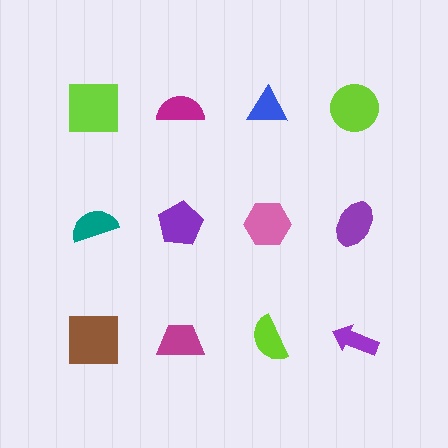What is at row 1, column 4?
A lime circle.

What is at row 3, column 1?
A brown square.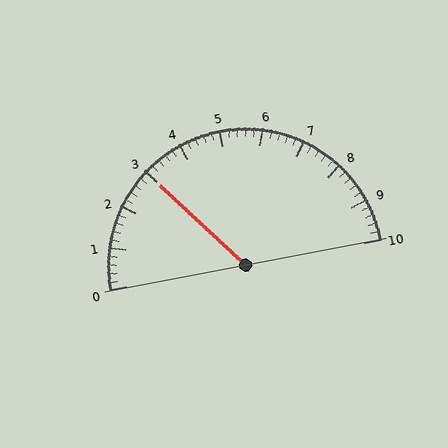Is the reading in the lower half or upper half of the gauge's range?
The reading is in the lower half of the range (0 to 10).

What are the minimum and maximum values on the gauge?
The gauge ranges from 0 to 10.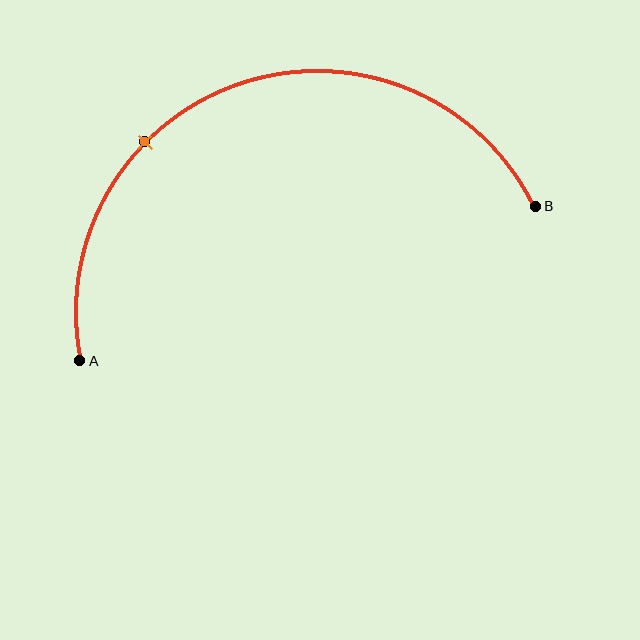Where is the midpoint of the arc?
The arc midpoint is the point on the curve farthest from the straight line joining A and B. It sits above that line.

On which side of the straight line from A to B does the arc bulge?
The arc bulges above the straight line connecting A and B.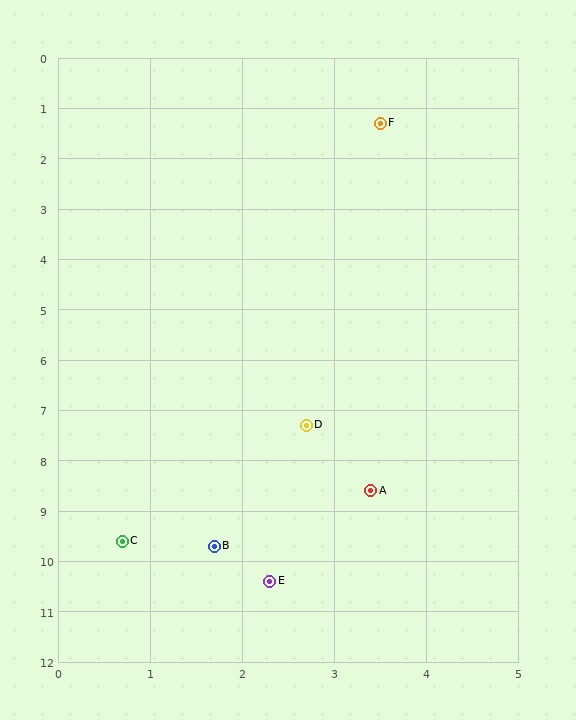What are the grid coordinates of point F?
Point F is at approximately (3.5, 1.3).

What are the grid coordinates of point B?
Point B is at approximately (1.7, 9.7).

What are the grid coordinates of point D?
Point D is at approximately (2.7, 7.3).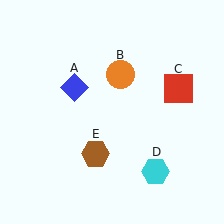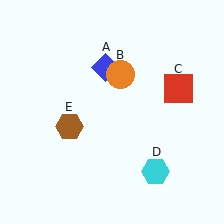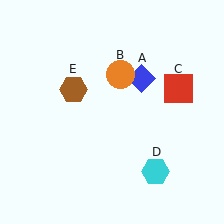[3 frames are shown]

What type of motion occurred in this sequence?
The blue diamond (object A), brown hexagon (object E) rotated clockwise around the center of the scene.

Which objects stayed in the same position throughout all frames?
Orange circle (object B) and red square (object C) and cyan hexagon (object D) remained stationary.